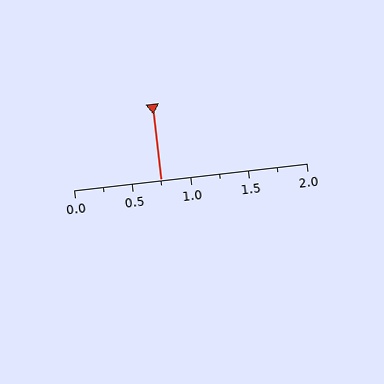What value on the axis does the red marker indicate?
The marker indicates approximately 0.75.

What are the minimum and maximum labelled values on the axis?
The axis runs from 0.0 to 2.0.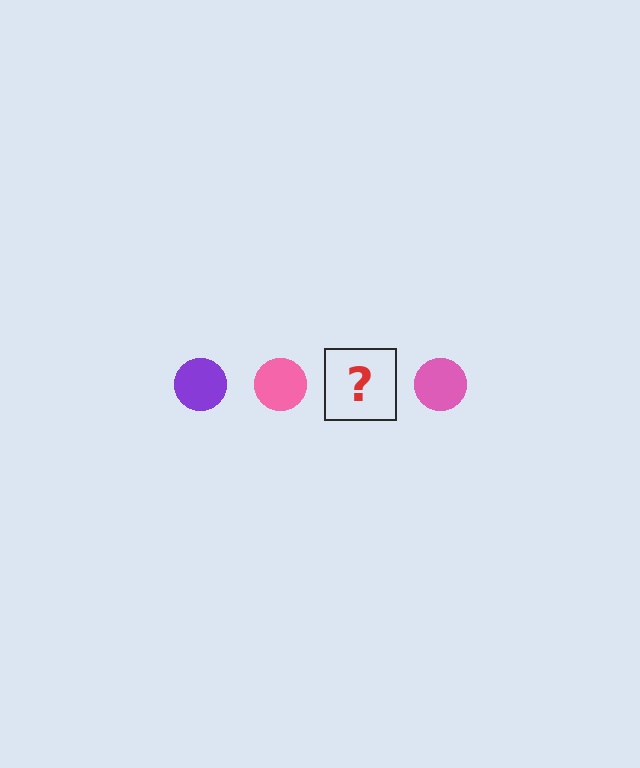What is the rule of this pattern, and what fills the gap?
The rule is that the pattern cycles through purple, pink circles. The gap should be filled with a purple circle.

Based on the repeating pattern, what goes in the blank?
The blank should be a purple circle.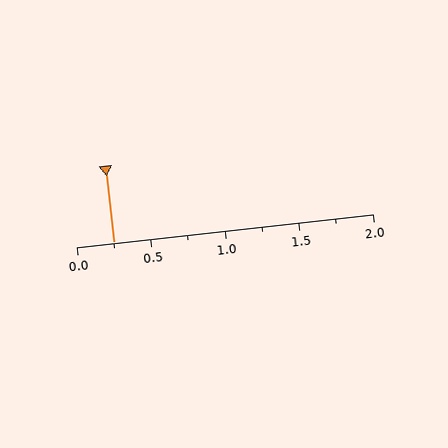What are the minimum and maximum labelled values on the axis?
The axis runs from 0.0 to 2.0.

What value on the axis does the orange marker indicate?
The marker indicates approximately 0.25.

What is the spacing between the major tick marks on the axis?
The major ticks are spaced 0.5 apart.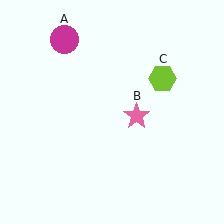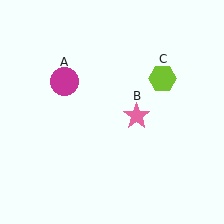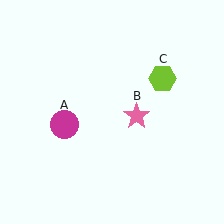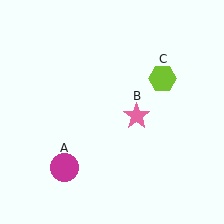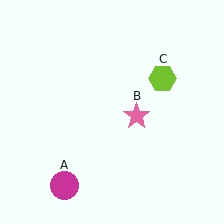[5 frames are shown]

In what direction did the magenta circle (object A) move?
The magenta circle (object A) moved down.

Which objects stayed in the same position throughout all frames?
Pink star (object B) and lime hexagon (object C) remained stationary.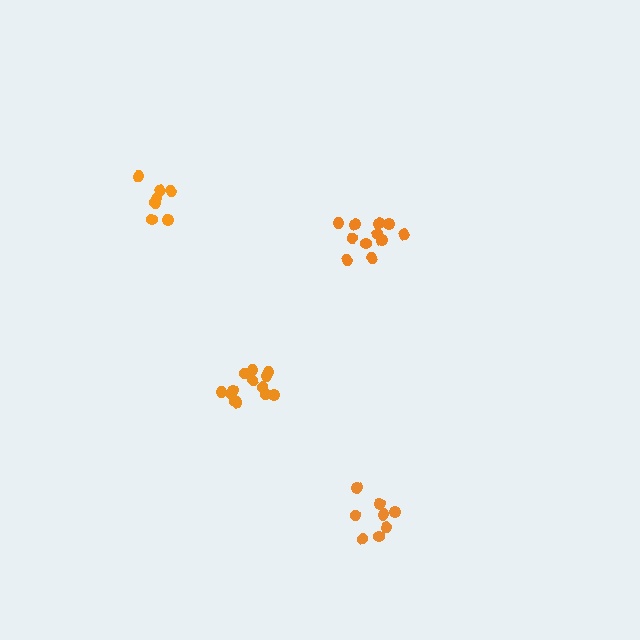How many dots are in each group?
Group 1: 11 dots, Group 2: 13 dots, Group 3: 8 dots, Group 4: 8 dots (40 total).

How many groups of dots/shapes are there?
There are 4 groups.